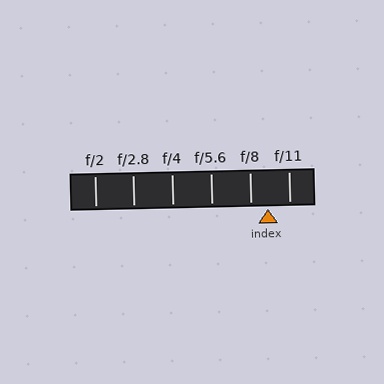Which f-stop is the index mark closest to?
The index mark is closest to f/8.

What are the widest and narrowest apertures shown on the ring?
The widest aperture shown is f/2 and the narrowest is f/11.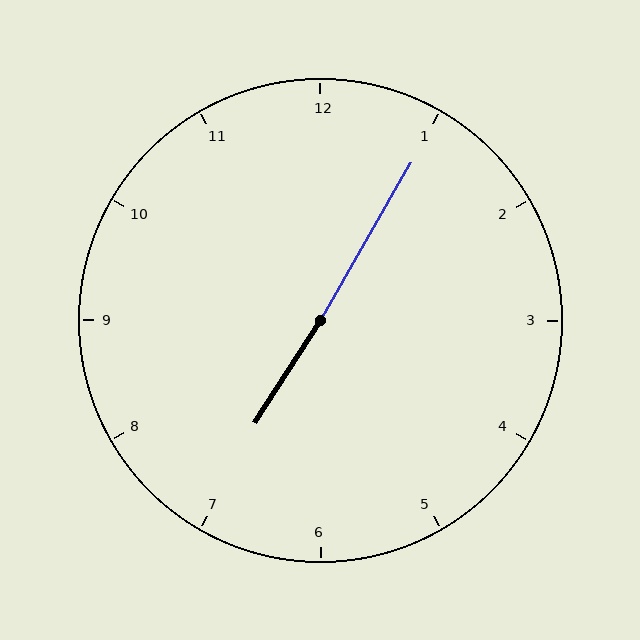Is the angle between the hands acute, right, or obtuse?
It is obtuse.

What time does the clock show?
7:05.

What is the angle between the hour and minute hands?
Approximately 178 degrees.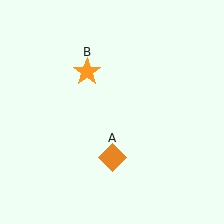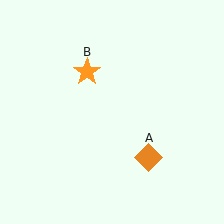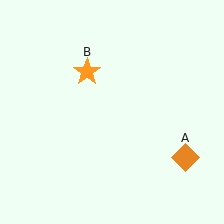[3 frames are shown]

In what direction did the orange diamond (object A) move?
The orange diamond (object A) moved right.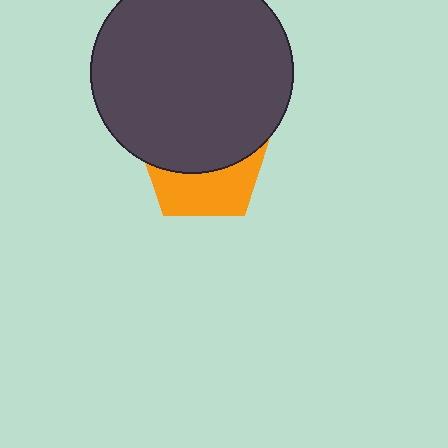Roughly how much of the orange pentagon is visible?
A small part of it is visible (roughly 42%).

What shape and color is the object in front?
The object in front is a dark gray circle.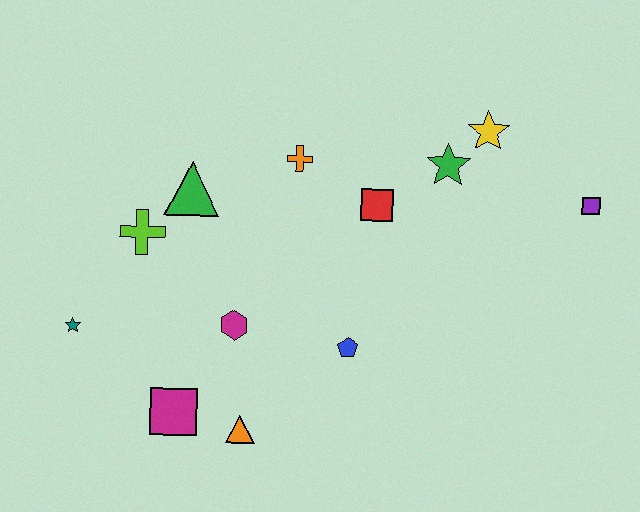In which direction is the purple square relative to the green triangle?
The purple square is to the right of the green triangle.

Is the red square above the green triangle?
No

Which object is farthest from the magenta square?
The purple square is farthest from the magenta square.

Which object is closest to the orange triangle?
The magenta square is closest to the orange triangle.